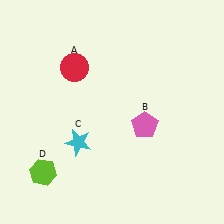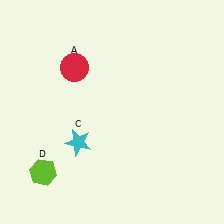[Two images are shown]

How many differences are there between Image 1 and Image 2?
There is 1 difference between the two images.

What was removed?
The pink pentagon (B) was removed in Image 2.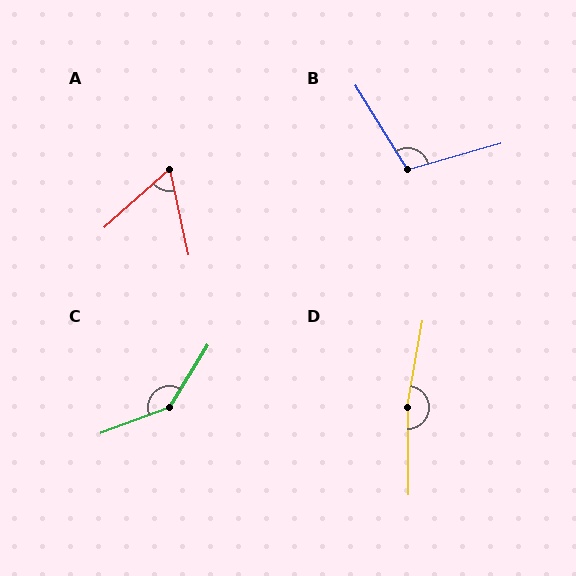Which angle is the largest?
D, at approximately 170 degrees.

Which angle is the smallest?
A, at approximately 61 degrees.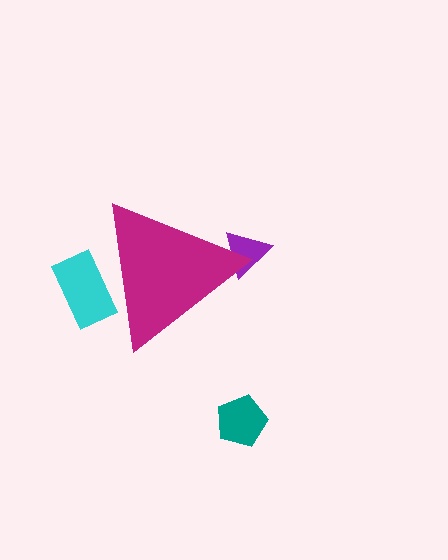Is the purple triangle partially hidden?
Yes, the purple triangle is partially hidden behind the magenta triangle.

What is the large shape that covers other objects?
A magenta triangle.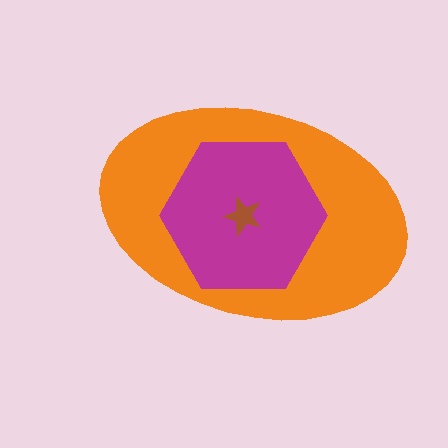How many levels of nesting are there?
3.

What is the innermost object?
The brown star.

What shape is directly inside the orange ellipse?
The magenta hexagon.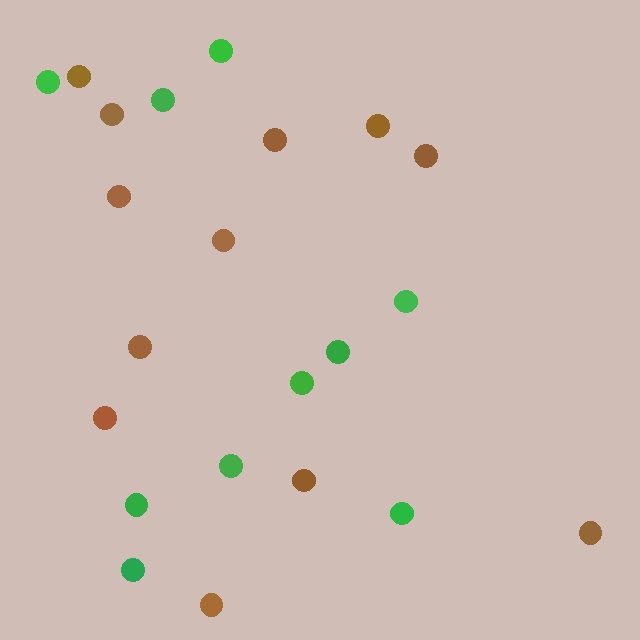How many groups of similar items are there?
There are 2 groups: one group of brown circles (12) and one group of green circles (10).